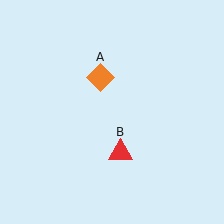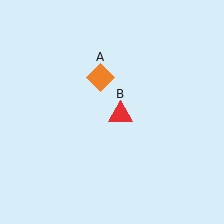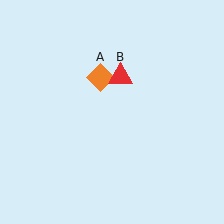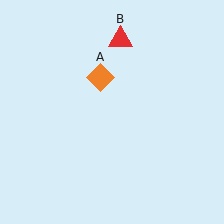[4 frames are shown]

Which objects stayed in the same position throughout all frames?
Orange diamond (object A) remained stationary.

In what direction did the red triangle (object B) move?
The red triangle (object B) moved up.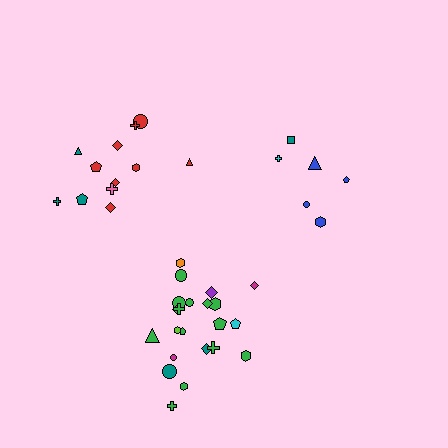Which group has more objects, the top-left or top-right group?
The top-left group.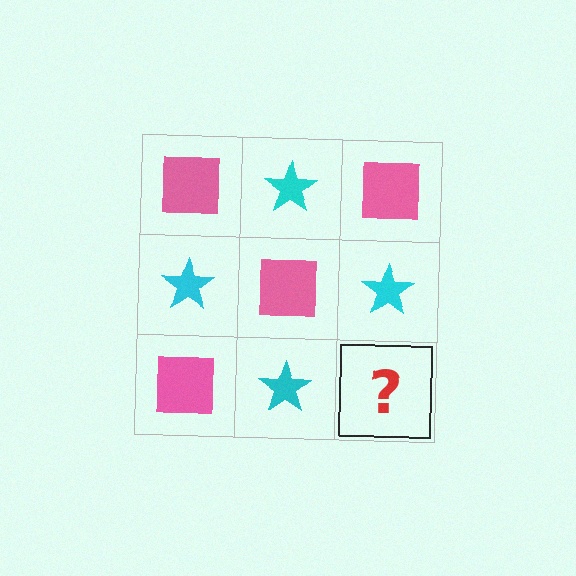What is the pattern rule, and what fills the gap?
The rule is that it alternates pink square and cyan star in a checkerboard pattern. The gap should be filled with a pink square.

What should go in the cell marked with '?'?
The missing cell should contain a pink square.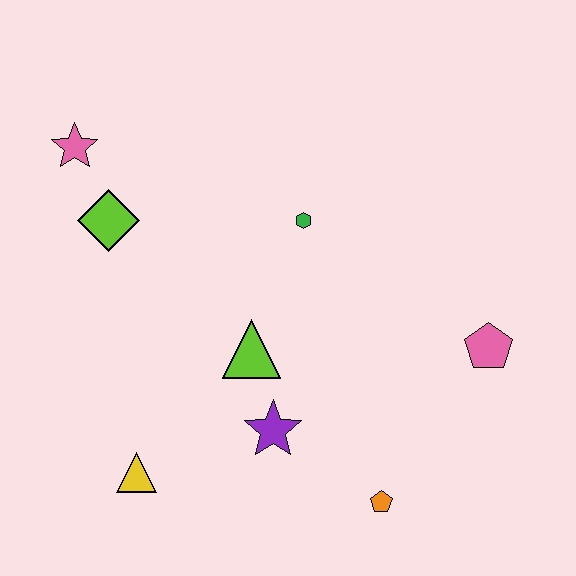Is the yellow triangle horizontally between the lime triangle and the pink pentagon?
No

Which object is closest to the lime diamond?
The pink star is closest to the lime diamond.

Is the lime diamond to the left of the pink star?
No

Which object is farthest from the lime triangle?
The pink star is farthest from the lime triangle.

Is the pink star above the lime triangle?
Yes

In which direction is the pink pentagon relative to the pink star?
The pink pentagon is to the right of the pink star.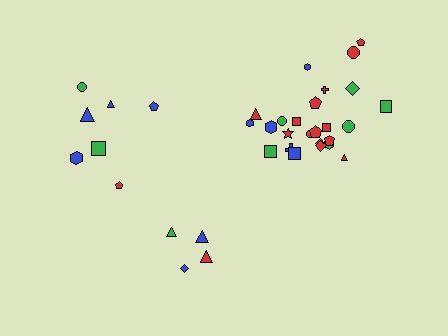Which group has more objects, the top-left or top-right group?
The top-right group.